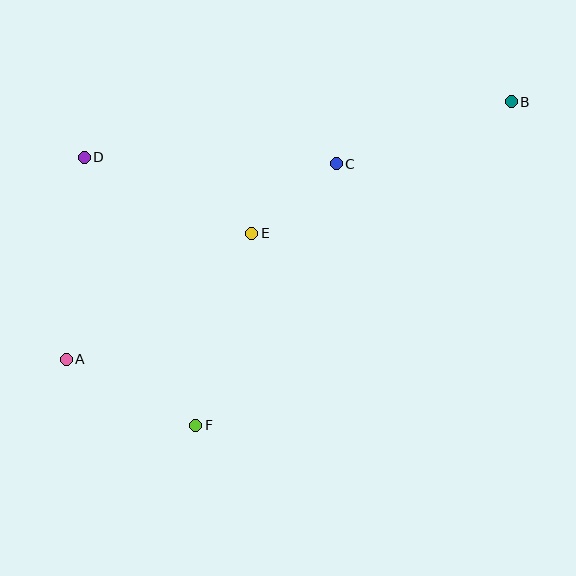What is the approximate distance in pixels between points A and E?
The distance between A and E is approximately 224 pixels.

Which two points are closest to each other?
Points C and E are closest to each other.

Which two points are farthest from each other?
Points A and B are farthest from each other.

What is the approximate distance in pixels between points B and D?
The distance between B and D is approximately 431 pixels.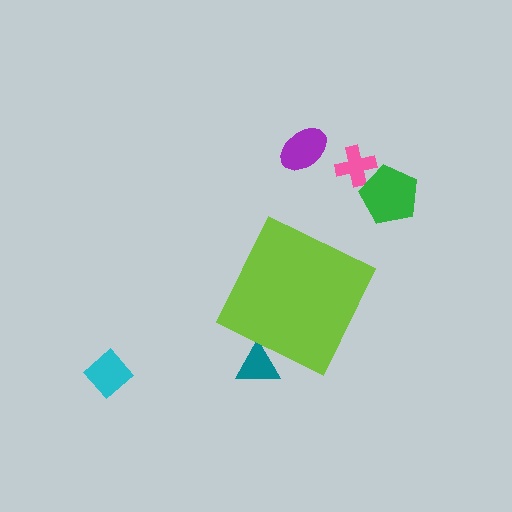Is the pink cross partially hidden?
No, the pink cross is fully visible.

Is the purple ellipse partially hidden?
No, the purple ellipse is fully visible.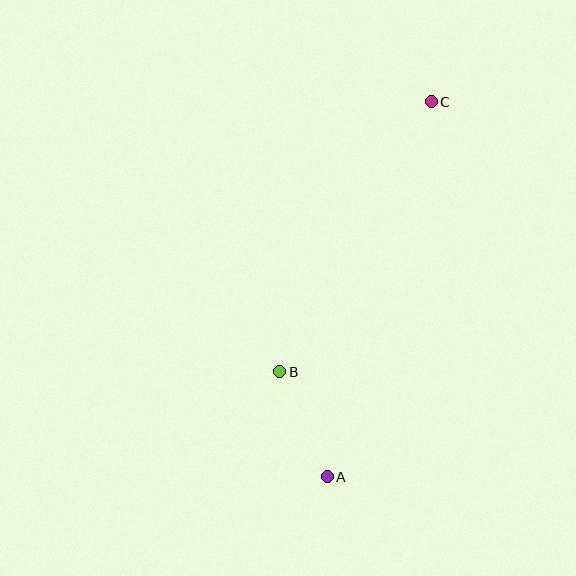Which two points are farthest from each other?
Points A and C are farthest from each other.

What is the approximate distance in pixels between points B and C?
The distance between B and C is approximately 310 pixels.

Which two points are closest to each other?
Points A and B are closest to each other.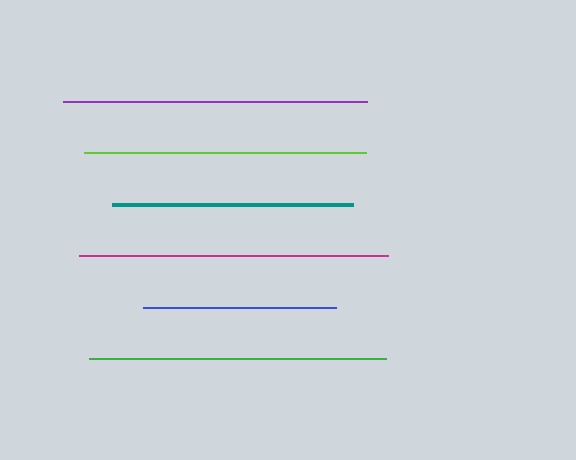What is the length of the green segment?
The green segment is approximately 298 pixels long.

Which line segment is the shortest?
The blue line is the shortest at approximately 193 pixels.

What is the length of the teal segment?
The teal segment is approximately 241 pixels long.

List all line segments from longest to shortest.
From longest to shortest: magenta, purple, green, lime, teal, blue.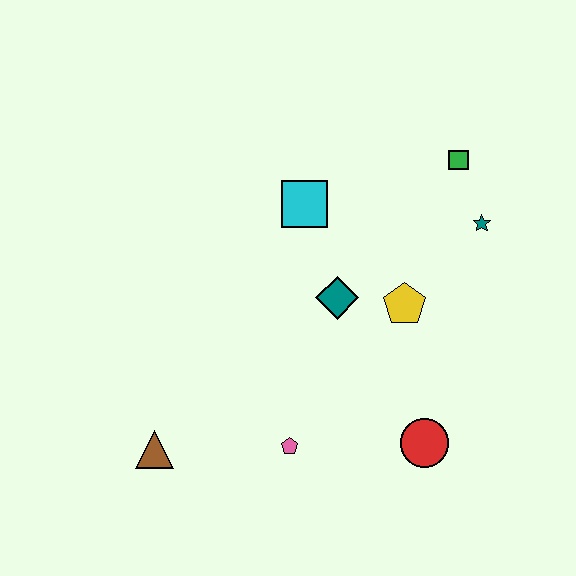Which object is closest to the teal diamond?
The yellow pentagon is closest to the teal diamond.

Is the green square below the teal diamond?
No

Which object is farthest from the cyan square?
The brown triangle is farthest from the cyan square.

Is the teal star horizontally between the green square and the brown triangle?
No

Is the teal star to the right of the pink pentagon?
Yes